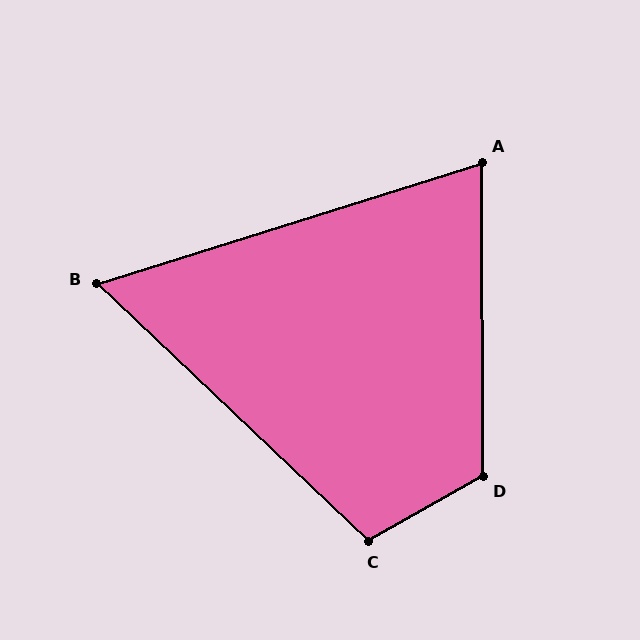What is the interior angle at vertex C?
Approximately 107 degrees (obtuse).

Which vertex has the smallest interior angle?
B, at approximately 61 degrees.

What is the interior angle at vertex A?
Approximately 73 degrees (acute).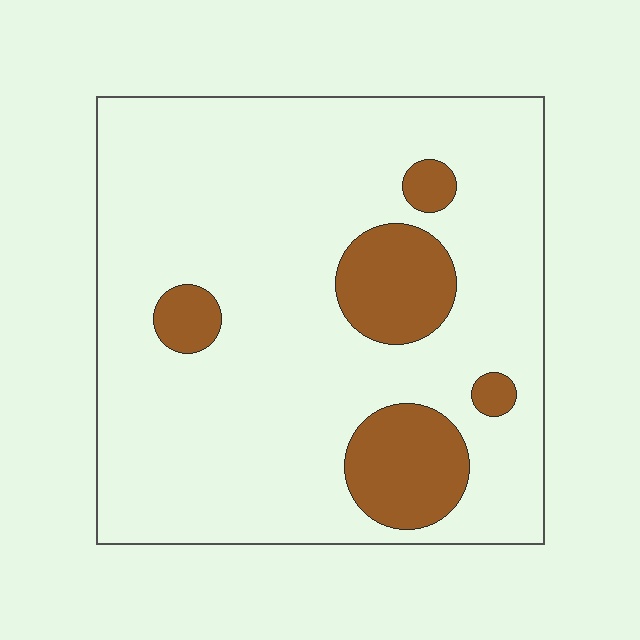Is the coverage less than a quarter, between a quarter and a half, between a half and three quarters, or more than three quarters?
Less than a quarter.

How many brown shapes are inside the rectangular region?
5.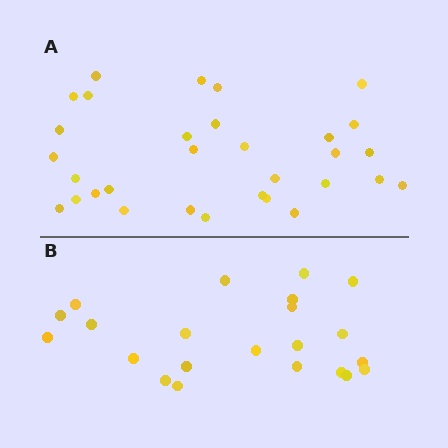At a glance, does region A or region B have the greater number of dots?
Region A (the top region) has more dots.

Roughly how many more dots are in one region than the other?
Region A has roughly 8 or so more dots than region B.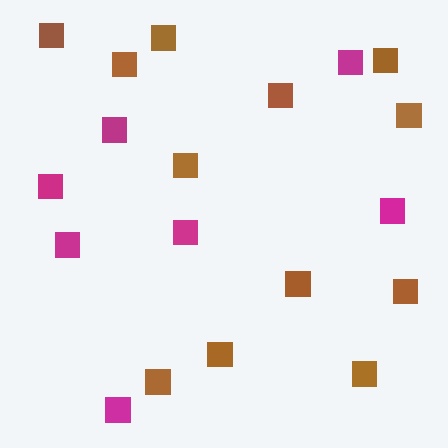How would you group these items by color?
There are 2 groups: one group of magenta squares (7) and one group of brown squares (12).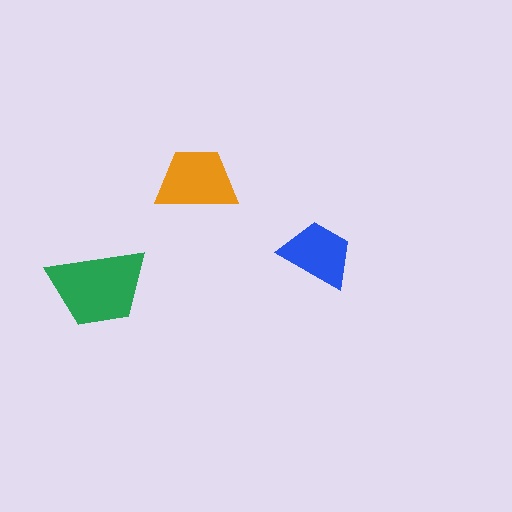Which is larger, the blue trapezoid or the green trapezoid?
The green one.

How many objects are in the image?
There are 3 objects in the image.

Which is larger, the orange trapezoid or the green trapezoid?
The green one.